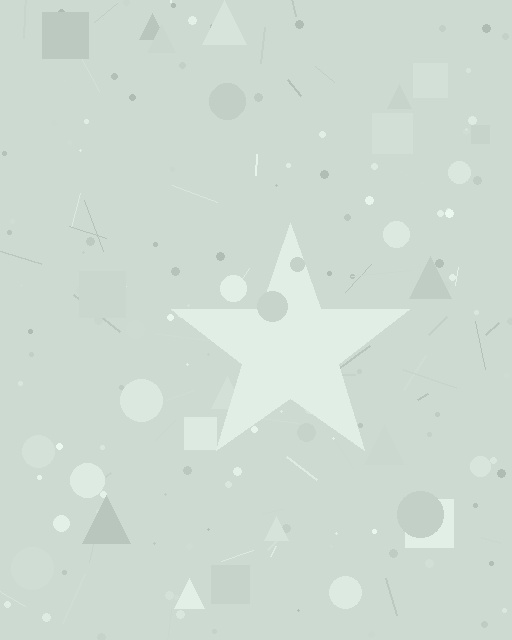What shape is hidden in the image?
A star is hidden in the image.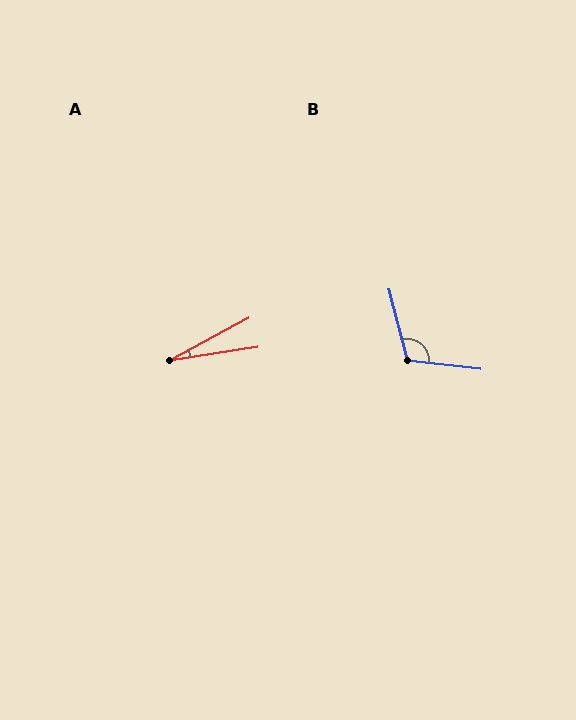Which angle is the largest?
B, at approximately 111 degrees.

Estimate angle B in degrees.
Approximately 111 degrees.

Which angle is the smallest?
A, at approximately 19 degrees.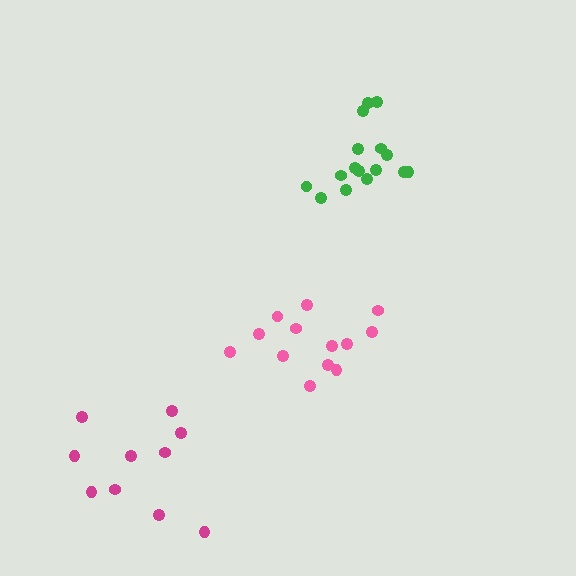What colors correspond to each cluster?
The clusters are colored: pink, green, magenta.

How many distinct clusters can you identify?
There are 3 distinct clusters.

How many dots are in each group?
Group 1: 13 dots, Group 2: 16 dots, Group 3: 10 dots (39 total).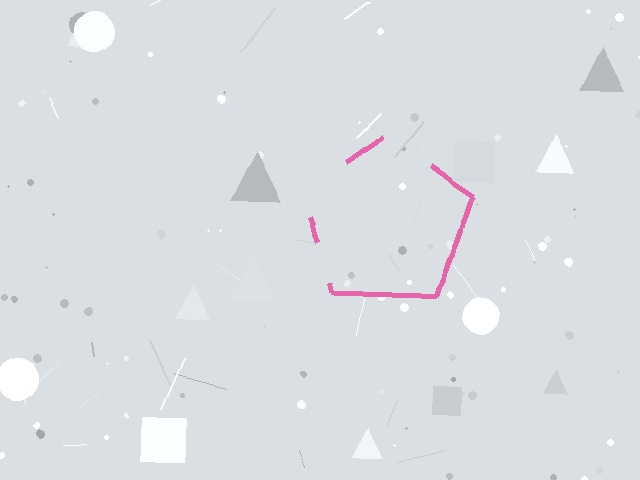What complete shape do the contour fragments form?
The contour fragments form a pentagon.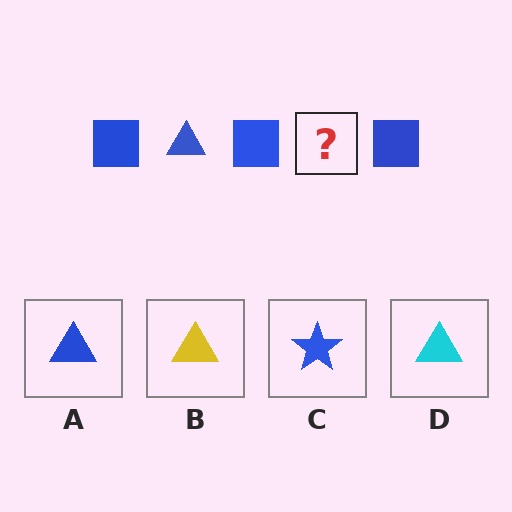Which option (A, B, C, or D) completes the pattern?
A.